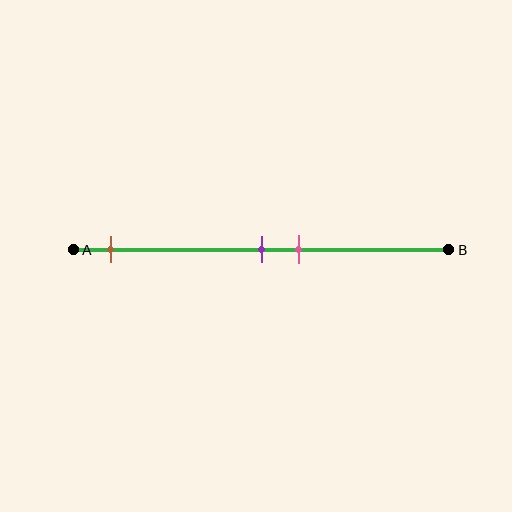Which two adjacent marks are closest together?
The purple and pink marks are the closest adjacent pair.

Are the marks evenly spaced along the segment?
No, the marks are not evenly spaced.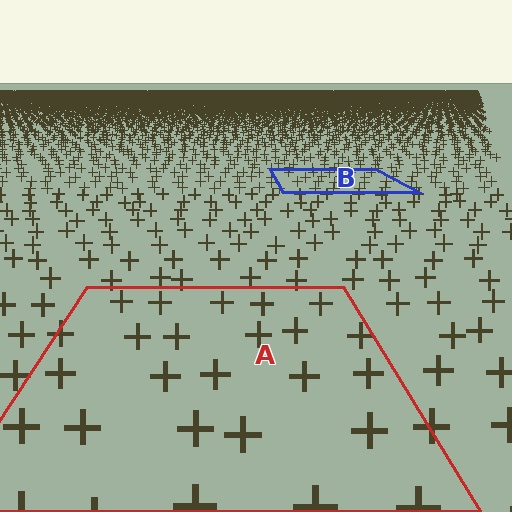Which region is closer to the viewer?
Region A is closer. The texture elements there are larger and more spread out.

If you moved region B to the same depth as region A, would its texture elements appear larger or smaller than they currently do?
They would appear larger. At a closer depth, the same texture elements are projected at a bigger on-screen size.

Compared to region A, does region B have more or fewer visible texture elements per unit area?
Region B has more texture elements per unit area — they are packed more densely because it is farther away.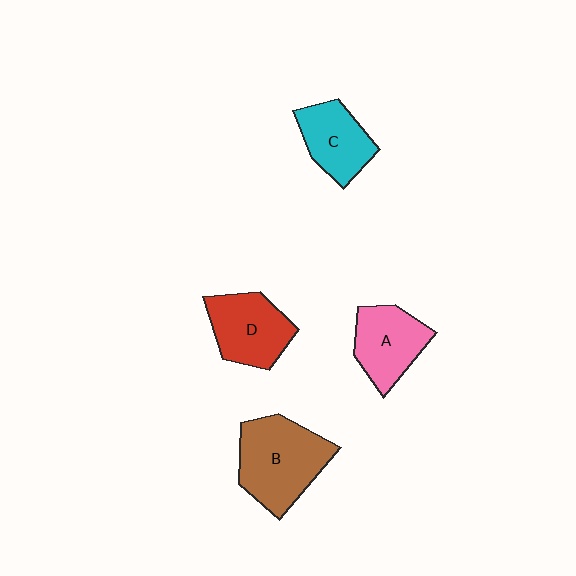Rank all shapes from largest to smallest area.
From largest to smallest: B (brown), D (red), A (pink), C (cyan).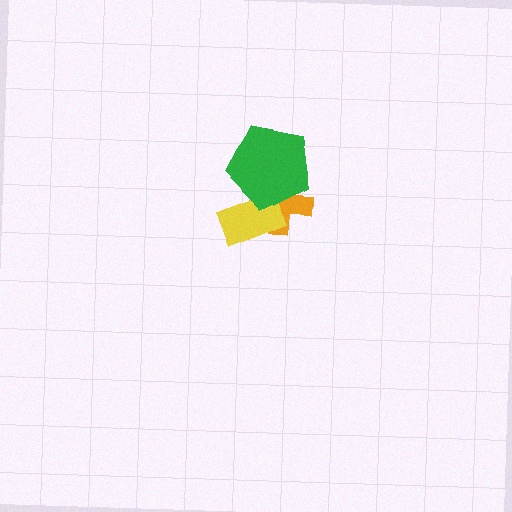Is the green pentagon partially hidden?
No, no other shape covers it.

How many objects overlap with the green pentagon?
2 objects overlap with the green pentagon.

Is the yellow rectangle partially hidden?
Yes, it is partially covered by another shape.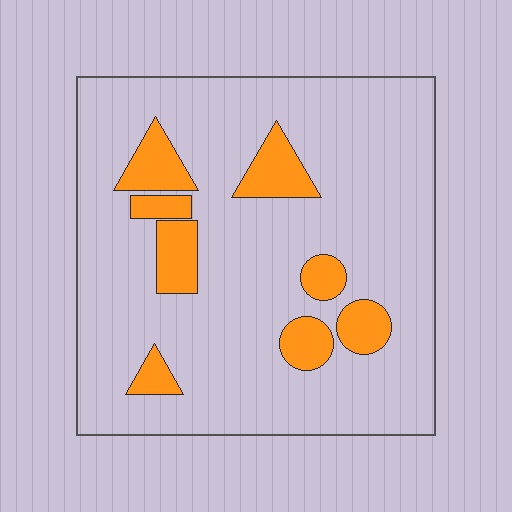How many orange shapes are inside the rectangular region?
8.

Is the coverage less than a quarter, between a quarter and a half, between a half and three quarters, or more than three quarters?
Less than a quarter.